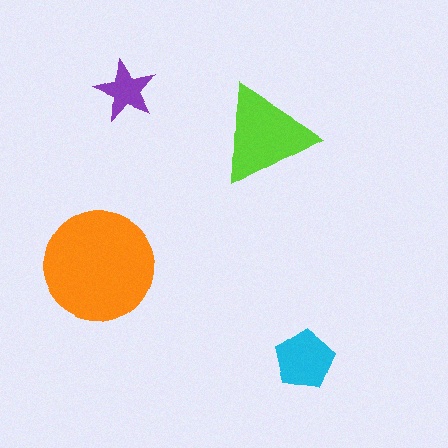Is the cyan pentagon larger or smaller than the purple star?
Larger.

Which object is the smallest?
The purple star.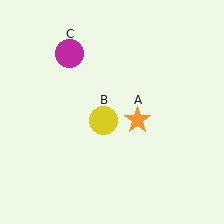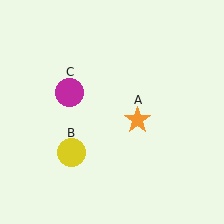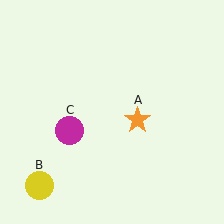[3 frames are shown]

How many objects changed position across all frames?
2 objects changed position: yellow circle (object B), magenta circle (object C).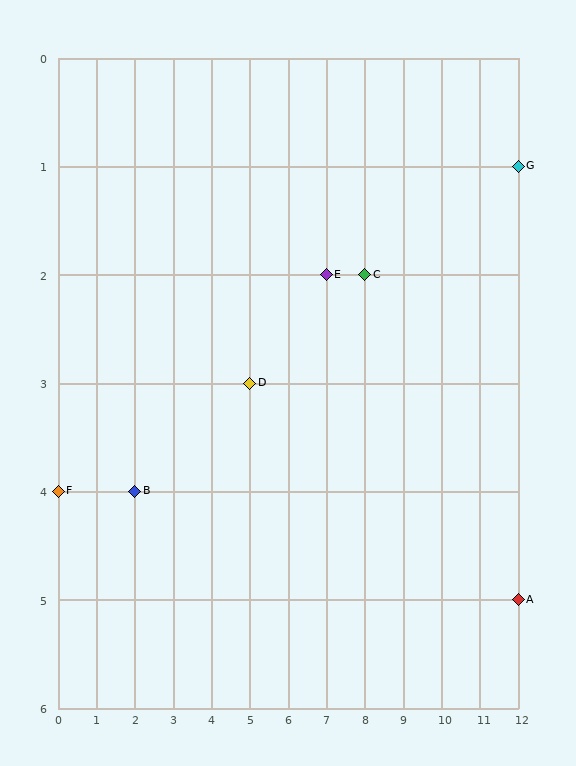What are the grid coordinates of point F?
Point F is at grid coordinates (0, 4).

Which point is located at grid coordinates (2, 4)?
Point B is at (2, 4).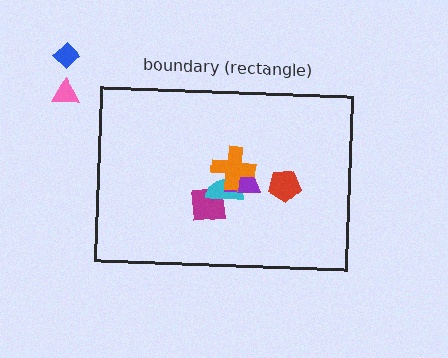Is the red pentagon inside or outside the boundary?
Inside.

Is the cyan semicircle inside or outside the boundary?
Inside.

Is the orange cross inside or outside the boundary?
Inside.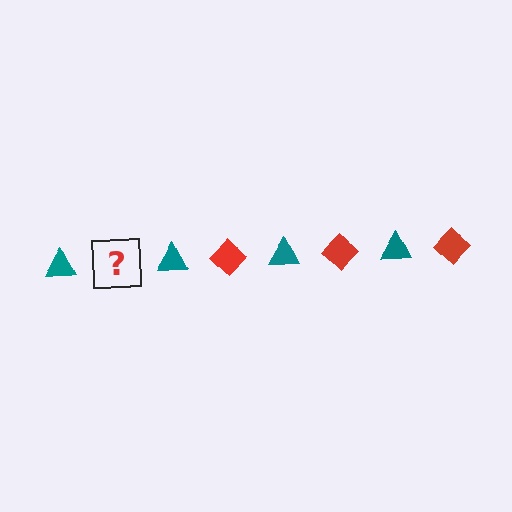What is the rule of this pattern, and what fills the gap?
The rule is that the pattern alternates between teal triangle and red diamond. The gap should be filled with a red diamond.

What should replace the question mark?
The question mark should be replaced with a red diamond.